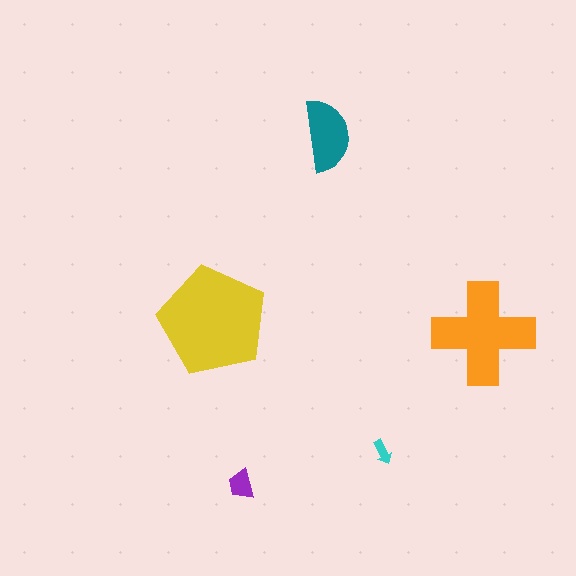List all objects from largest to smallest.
The yellow pentagon, the orange cross, the teal semicircle, the purple trapezoid, the cyan arrow.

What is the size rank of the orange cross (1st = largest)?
2nd.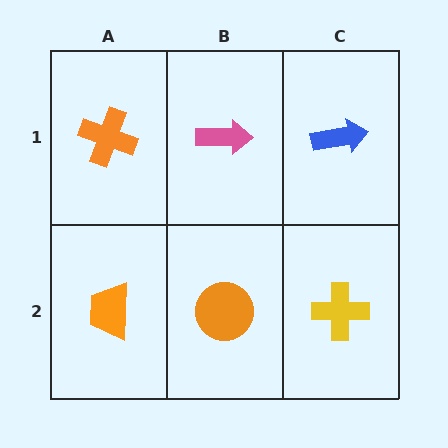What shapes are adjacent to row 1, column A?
An orange trapezoid (row 2, column A), a pink arrow (row 1, column B).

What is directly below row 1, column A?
An orange trapezoid.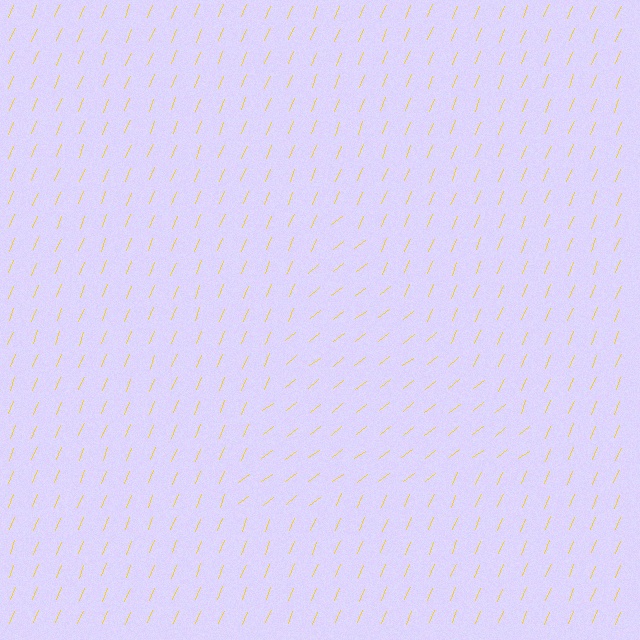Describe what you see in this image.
The image is filled with small yellow line segments. A triangle region in the image has lines oriented differently from the surrounding lines, creating a visible texture boundary.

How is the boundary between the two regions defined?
The boundary is defined purely by a change in line orientation (approximately 30 degrees difference). All lines are the same color and thickness.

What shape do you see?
I see a triangle.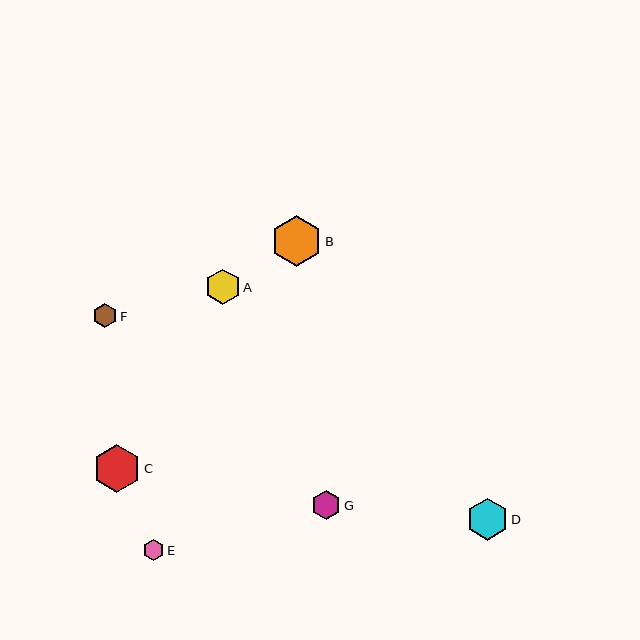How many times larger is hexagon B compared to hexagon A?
Hexagon B is approximately 1.4 times the size of hexagon A.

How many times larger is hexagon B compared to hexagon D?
Hexagon B is approximately 1.2 times the size of hexagon D.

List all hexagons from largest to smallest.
From largest to smallest: B, C, D, A, G, F, E.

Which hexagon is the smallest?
Hexagon E is the smallest with a size of approximately 21 pixels.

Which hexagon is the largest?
Hexagon B is the largest with a size of approximately 51 pixels.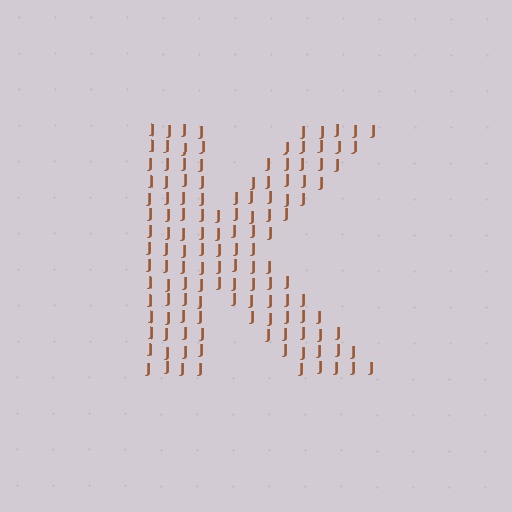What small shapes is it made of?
It is made of small letter J's.